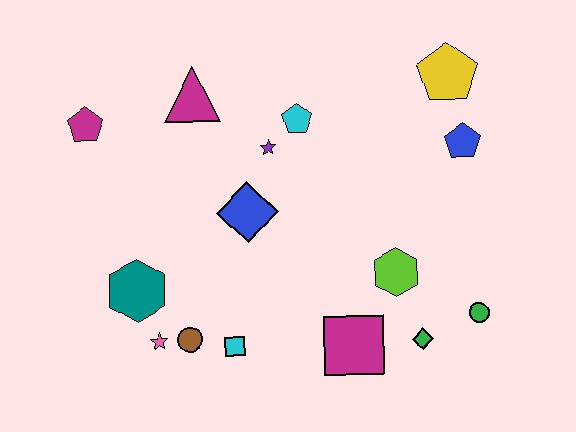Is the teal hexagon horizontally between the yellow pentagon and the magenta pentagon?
Yes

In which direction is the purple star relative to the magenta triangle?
The purple star is to the right of the magenta triangle.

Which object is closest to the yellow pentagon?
The blue pentagon is closest to the yellow pentagon.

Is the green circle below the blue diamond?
Yes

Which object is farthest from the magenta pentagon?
The green circle is farthest from the magenta pentagon.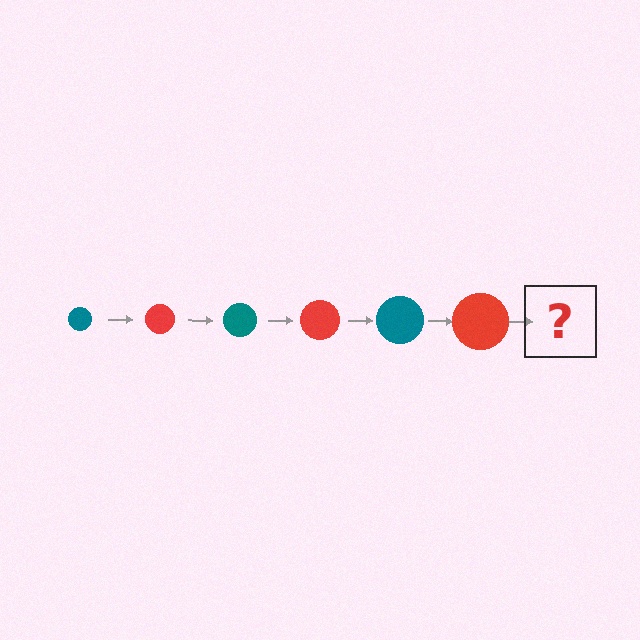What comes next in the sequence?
The next element should be a teal circle, larger than the previous one.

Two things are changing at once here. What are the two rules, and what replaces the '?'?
The two rules are that the circle grows larger each step and the color cycles through teal and red. The '?' should be a teal circle, larger than the previous one.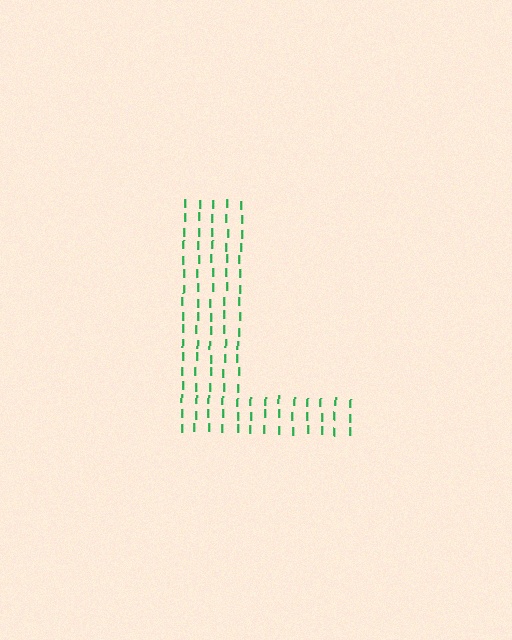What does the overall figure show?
The overall figure shows the letter L.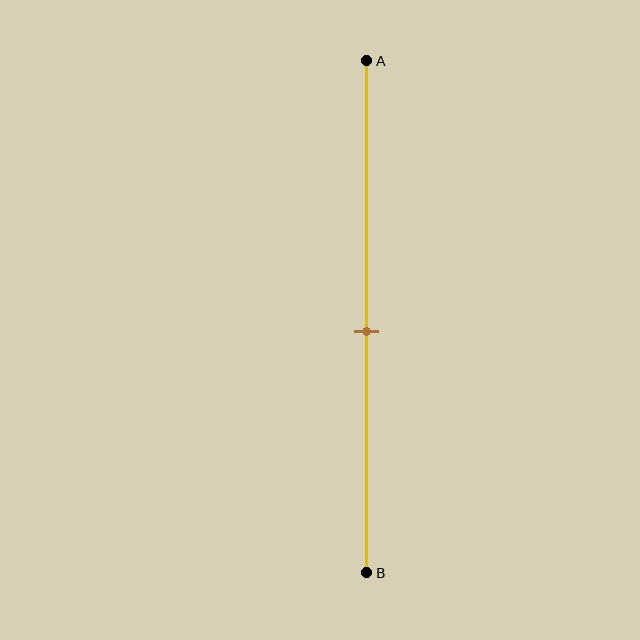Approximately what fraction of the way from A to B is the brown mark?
The brown mark is approximately 55% of the way from A to B.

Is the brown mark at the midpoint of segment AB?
Yes, the mark is approximately at the midpoint.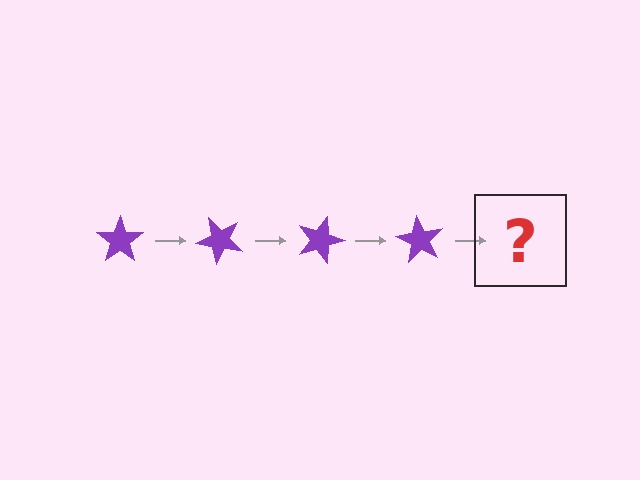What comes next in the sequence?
The next element should be a purple star rotated 180 degrees.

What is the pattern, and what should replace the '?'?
The pattern is that the star rotates 45 degrees each step. The '?' should be a purple star rotated 180 degrees.